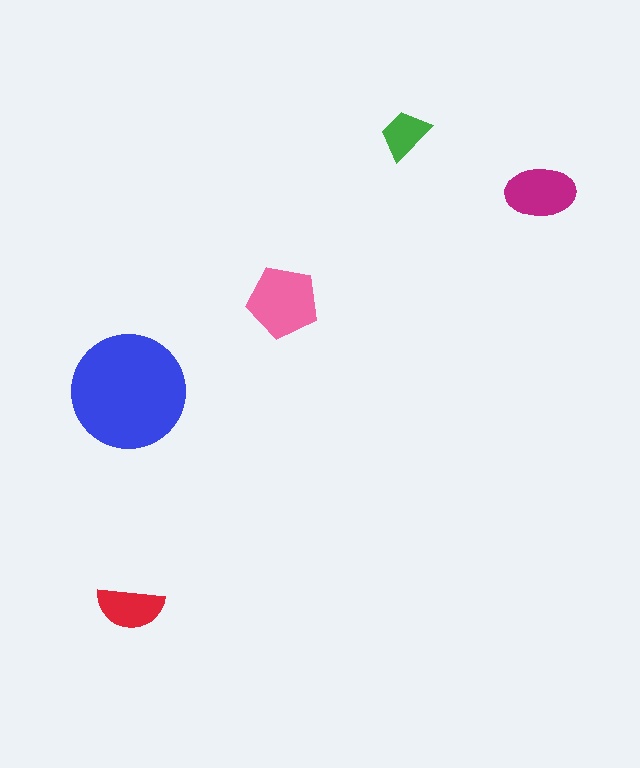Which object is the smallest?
The green trapezoid.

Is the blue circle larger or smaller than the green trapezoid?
Larger.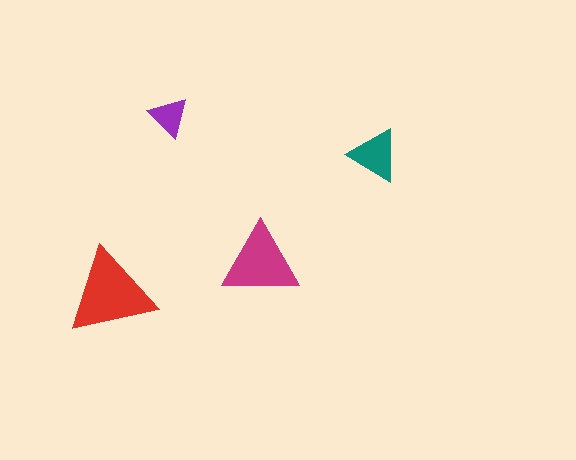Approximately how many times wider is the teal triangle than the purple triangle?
About 1.5 times wider.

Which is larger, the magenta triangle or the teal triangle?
The magenta one.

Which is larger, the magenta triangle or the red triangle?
The red one.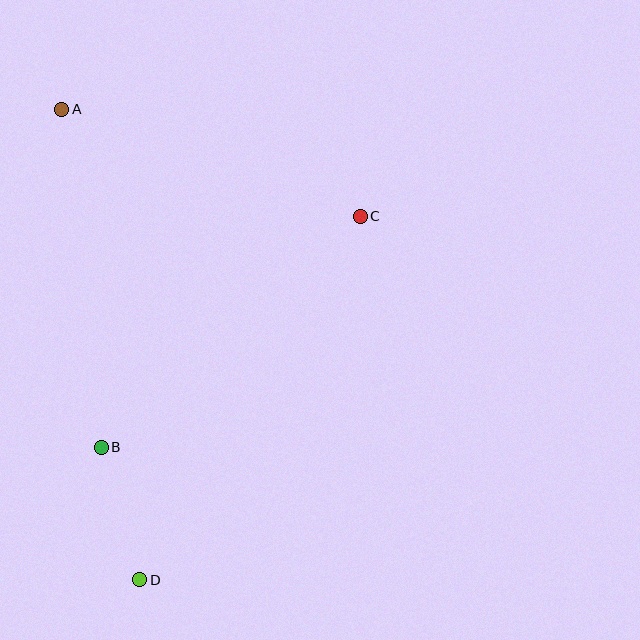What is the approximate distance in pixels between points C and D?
The distance between C and D is approximately 426 pixels.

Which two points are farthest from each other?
Points A and D are farthest from each other.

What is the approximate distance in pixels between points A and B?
The distance between A and B is approximately 340 pixels.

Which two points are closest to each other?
Points B and D are closest to each other.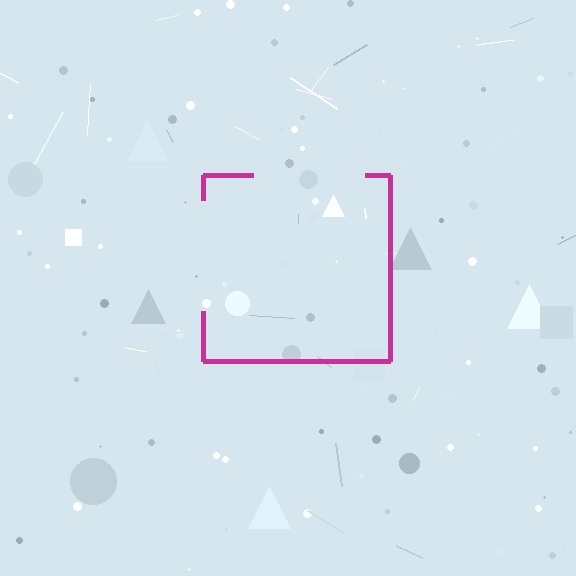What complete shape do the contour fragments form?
The contour fragments form a square.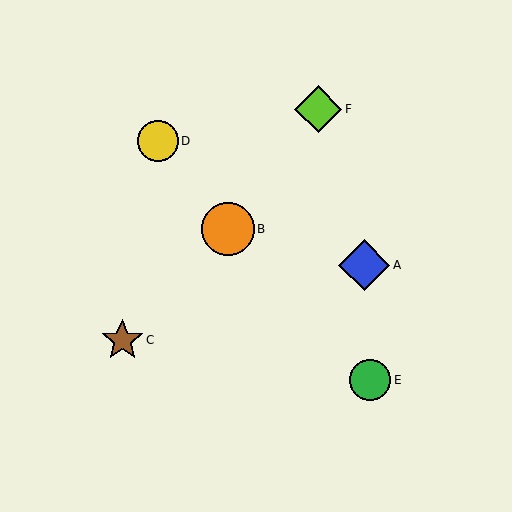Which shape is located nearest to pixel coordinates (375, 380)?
The green circle (labeled E) at (370, 380) is nearest to that location.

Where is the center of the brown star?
The center of the brown star is at (122, 340).